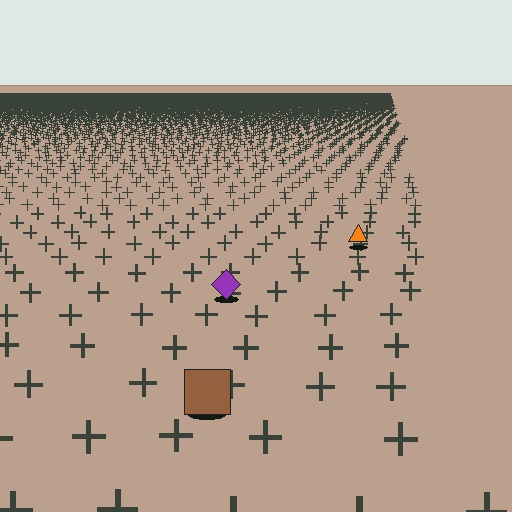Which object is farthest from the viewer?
The orange triangle is farthest from the viewer. It appears smaller and the ground texture around it is denser.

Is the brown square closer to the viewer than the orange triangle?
Yes. The brown square is closer — you can tell from the texture gradient: the ground texture is coarser near it.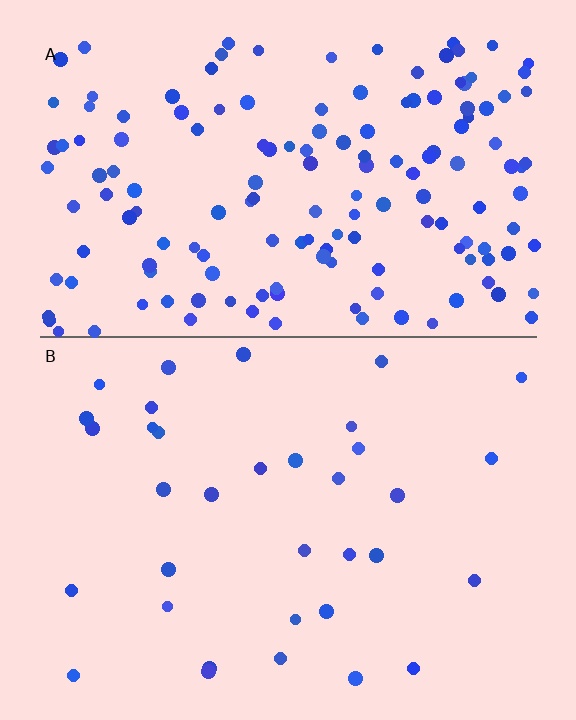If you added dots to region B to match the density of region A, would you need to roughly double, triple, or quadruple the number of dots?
Approximately quadruple.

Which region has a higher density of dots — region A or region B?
A (the top).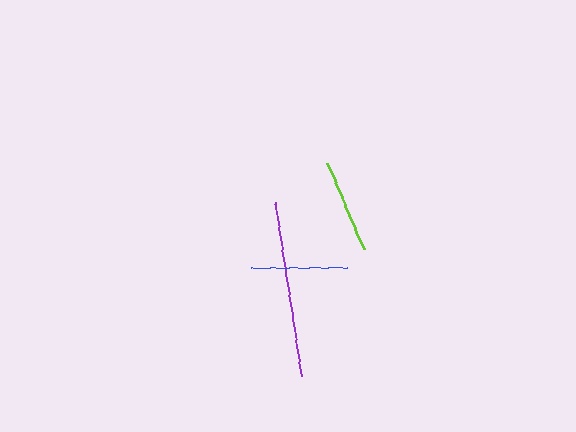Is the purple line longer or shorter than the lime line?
The purple line is longer than the lime line.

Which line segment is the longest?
The purple line is the longest at approximately 175 pixels.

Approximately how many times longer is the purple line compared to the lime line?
The purple line is approximately 1.8 times the length of the lime line.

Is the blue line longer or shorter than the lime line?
The blue line is longer than the lime line.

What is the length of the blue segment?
The blue segment is approximately 97 pixels long.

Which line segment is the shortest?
The lime line is the shortest at approximately 95 pixels.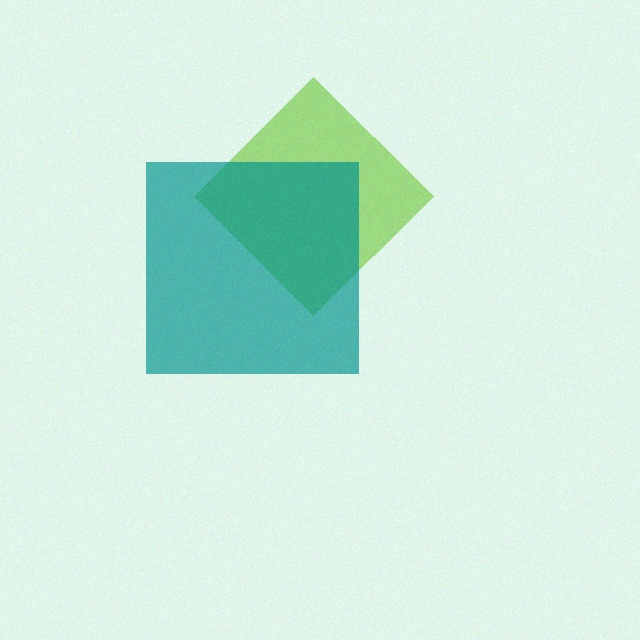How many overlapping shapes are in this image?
There are 2 overlapping shapes in the image.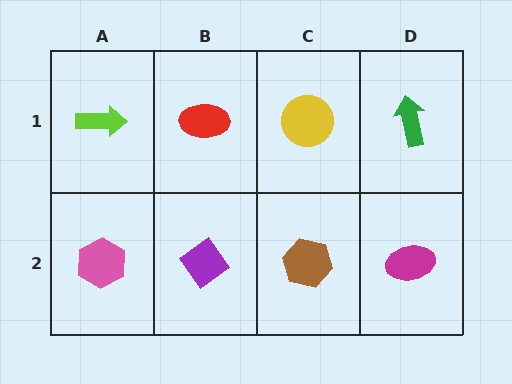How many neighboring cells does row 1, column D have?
2.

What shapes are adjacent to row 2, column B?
A red ellipse (row 1, column B), a pink hexagon (row 2, column A), a brown hexagon (row 2, column C).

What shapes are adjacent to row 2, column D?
A green arrow (row 1, column D), a brown hexagon (row 2, column C).